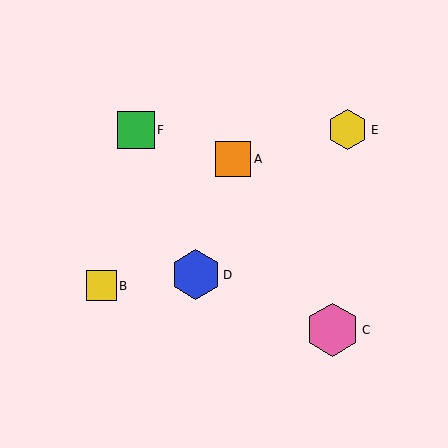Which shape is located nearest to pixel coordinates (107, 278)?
The yellow square (labeled B) at (101, 286) is nearest to that location.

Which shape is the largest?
The pink hexagon (labeled C) is the largest.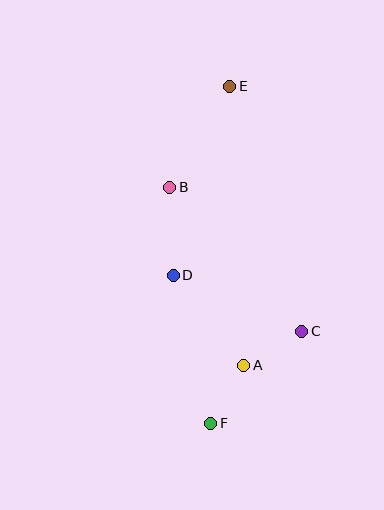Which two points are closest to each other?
Points A and F are closest to each other.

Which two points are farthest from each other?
Points E and F are farthest from each other.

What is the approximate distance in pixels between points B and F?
The distance between B and F is approximately 240 pixels.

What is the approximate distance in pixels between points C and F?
The distance between C and F is approximately 130 pixels.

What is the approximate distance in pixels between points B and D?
The distance between B and D is approximately 88 pixels.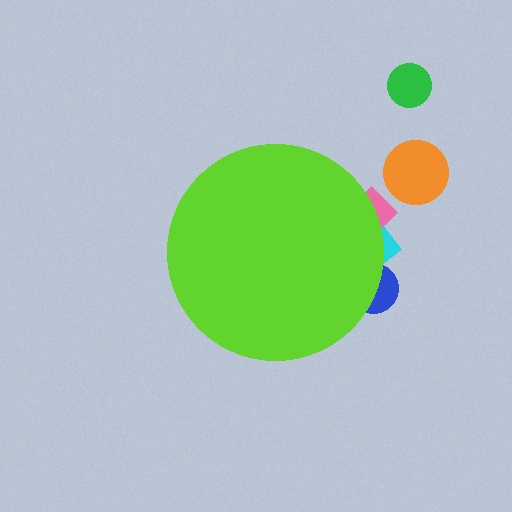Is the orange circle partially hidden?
No, the orange circle is fully visible.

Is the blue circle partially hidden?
Yes, the blue circle is partially hidden behind the lime circle.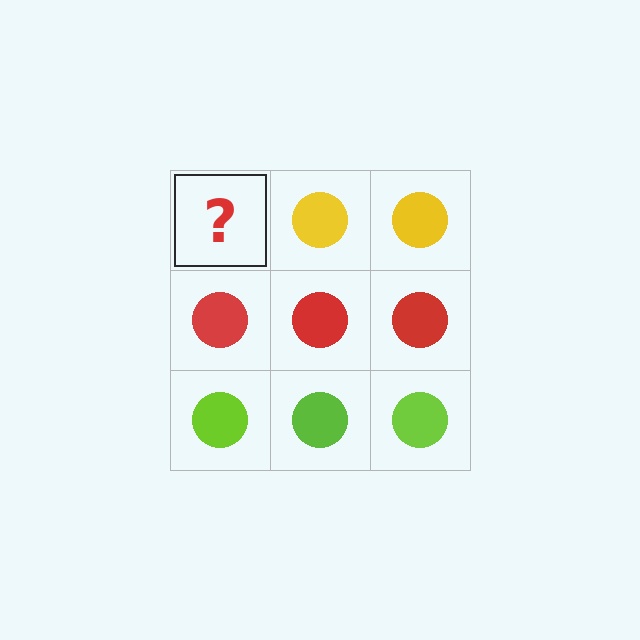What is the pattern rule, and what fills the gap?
The rule is that each row has a consistent color. The gap should be filled with a yellow circle.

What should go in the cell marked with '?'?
The missing cell should contain a yellow circle.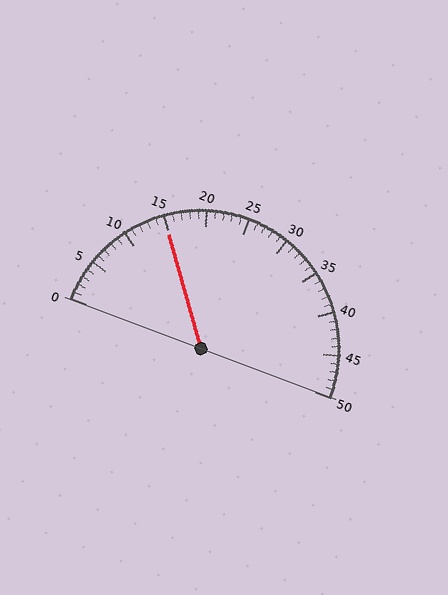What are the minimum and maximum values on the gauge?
The gauge ranges from 0 to 50.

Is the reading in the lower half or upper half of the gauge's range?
The reading is in the lower half of the range (0 to 50).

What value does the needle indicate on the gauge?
The needle indicates approximately 15.